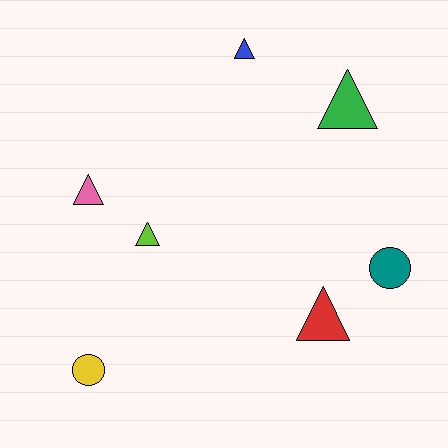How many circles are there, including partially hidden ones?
There are 2 circles.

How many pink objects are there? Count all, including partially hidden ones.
There is 1 pink object.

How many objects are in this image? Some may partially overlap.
There are 7 objects.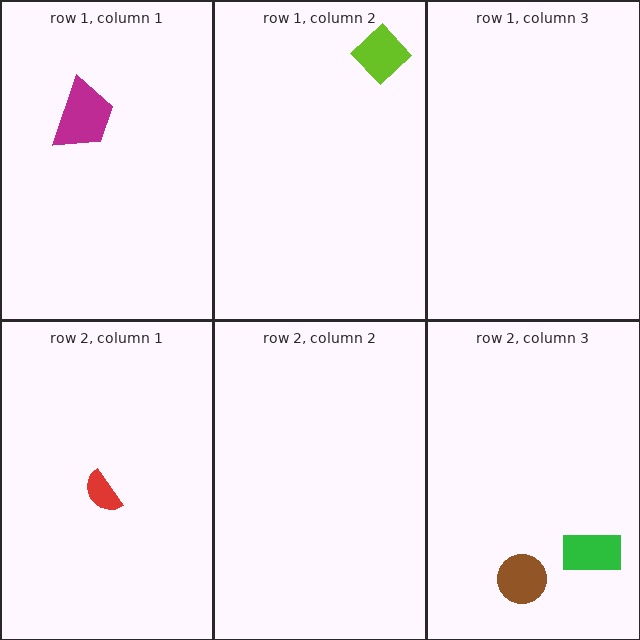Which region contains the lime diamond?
The row 1, column 2 region.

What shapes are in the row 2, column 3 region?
The brown circle, the green rectangle.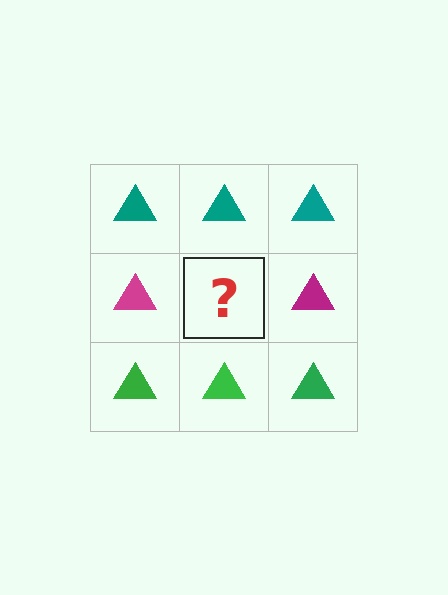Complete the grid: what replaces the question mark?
The question mark should be replaced with a magenta triangle.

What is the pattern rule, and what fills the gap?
The rule is that each row has a consistent color. The gap should be filled with a magenta triangle.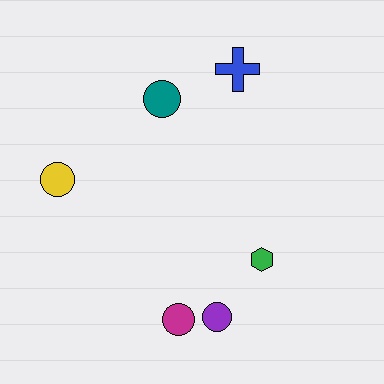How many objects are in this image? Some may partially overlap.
There are 6 objects.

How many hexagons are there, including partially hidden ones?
There is 1 hexagon.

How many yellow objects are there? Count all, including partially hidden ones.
There is 1 yellow object.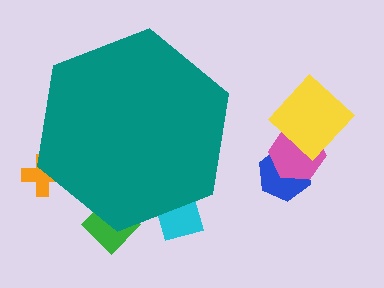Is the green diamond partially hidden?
Yes, the green diamond is partially hidden behind the teal hexagon.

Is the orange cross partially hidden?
Yes, the orange cross is partially hidden behind the teal hexagon.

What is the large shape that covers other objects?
A teal hexagon.